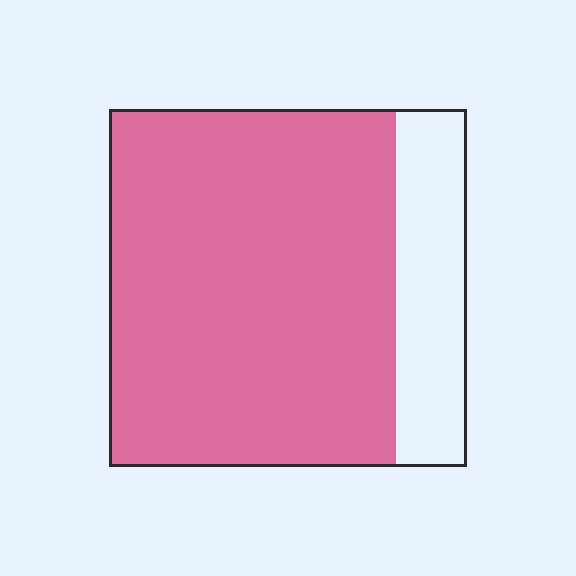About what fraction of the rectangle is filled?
About four fifths (4/5).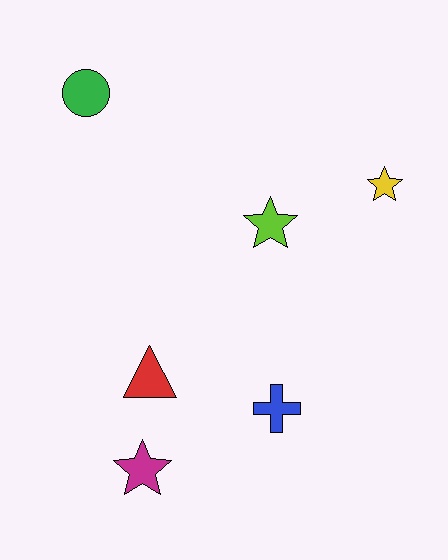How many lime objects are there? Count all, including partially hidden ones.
There is 1 lime object.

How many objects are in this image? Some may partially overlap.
There are 6 objects.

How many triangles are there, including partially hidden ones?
There is 1 triangle.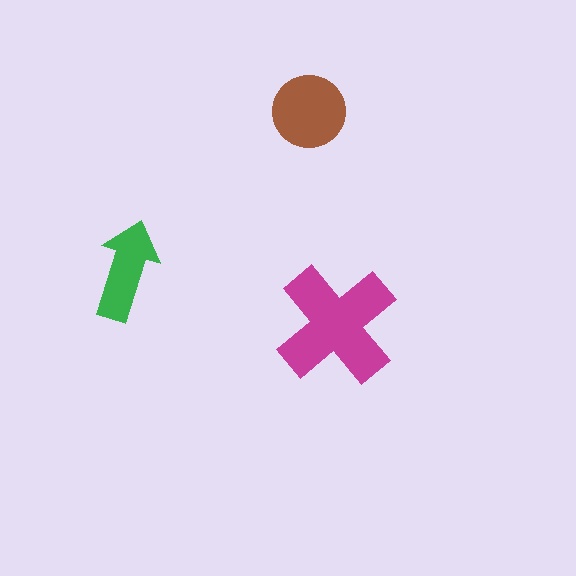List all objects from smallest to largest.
The green arrow, the brown circle, the magenta cross.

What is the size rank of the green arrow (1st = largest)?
3rd.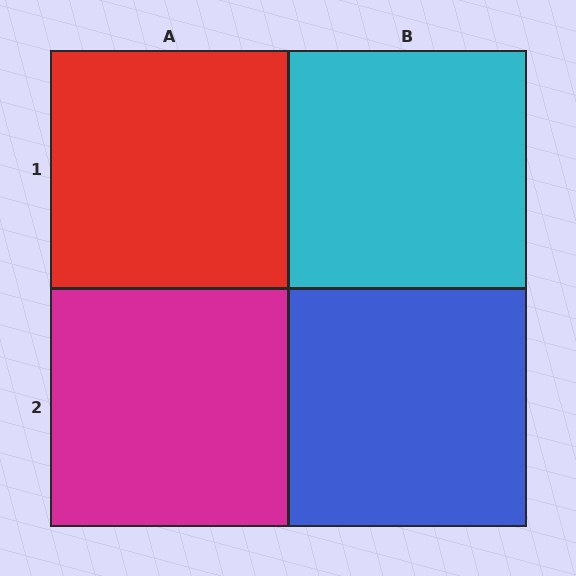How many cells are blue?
1 cell is blue.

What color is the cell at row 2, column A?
Magenta.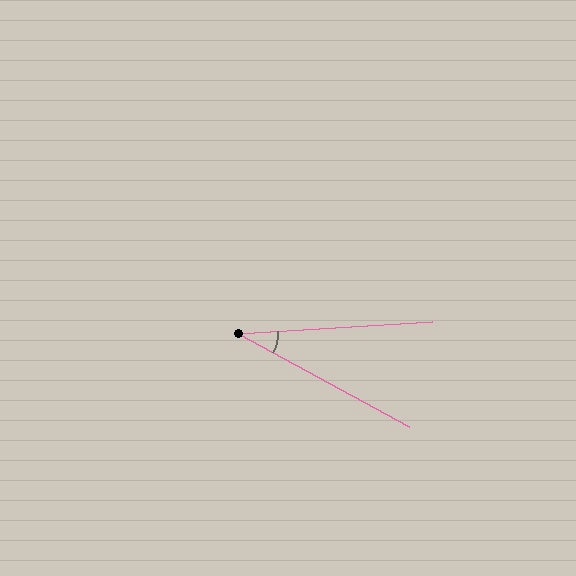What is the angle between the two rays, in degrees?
Approximately 32 degrees.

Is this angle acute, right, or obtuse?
It is acute.